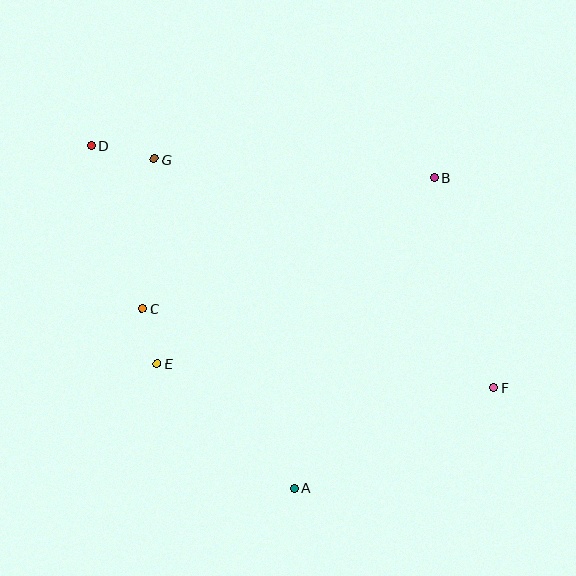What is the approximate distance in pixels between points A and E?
The distance between A and E is approximately 186 pixels.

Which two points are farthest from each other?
Points D and F are farthest from each other.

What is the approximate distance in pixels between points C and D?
The distance between C and D is approximately 171 pixels.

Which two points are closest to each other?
Points C and E are closest to each other.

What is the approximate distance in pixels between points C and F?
The distance between C and F is approximately 360 pixels.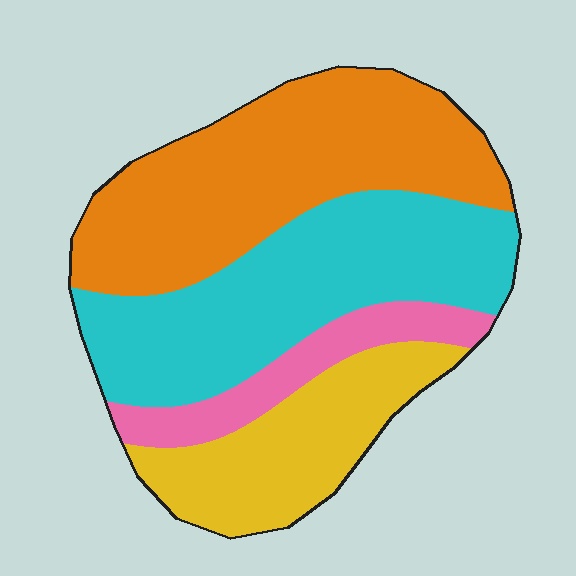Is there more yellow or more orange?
Orange.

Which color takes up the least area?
Pink, at roughly 10%.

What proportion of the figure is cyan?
Cyan covers 33% of the figure.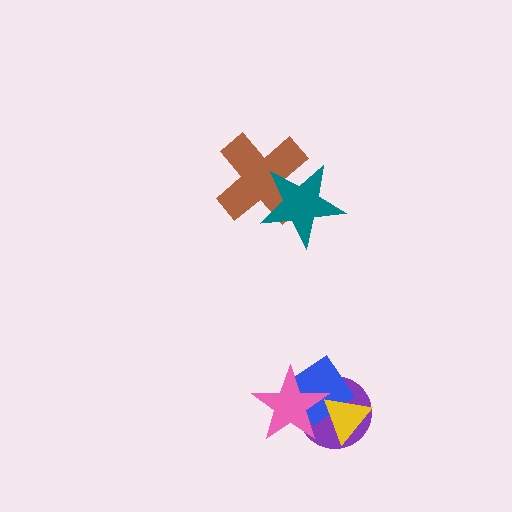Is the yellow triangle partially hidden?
No, no other shape covers it.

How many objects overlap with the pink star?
3 objects overlap with the pink star.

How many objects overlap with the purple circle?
3 objects overlap with the purple circle.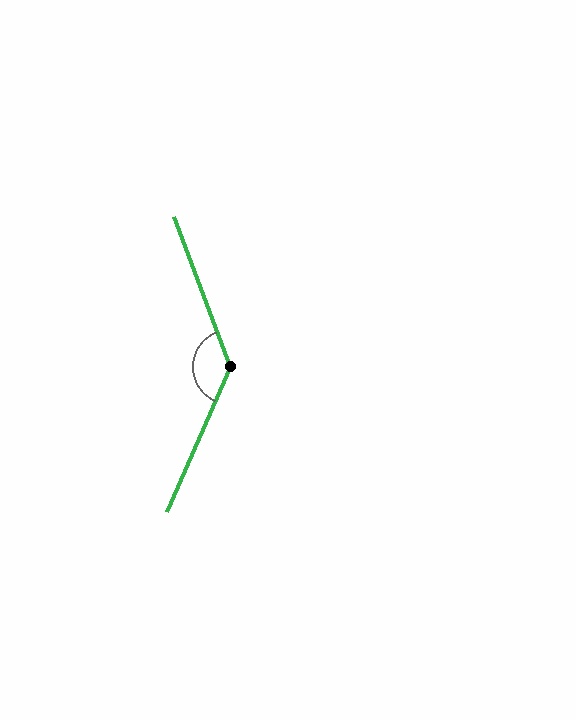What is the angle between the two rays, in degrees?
Approximately 136 degrees.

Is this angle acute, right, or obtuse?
It is obtuse.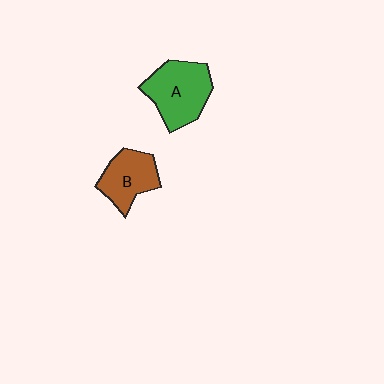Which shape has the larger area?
Shape A (green).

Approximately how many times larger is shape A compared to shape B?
Approximately 1.3 times.